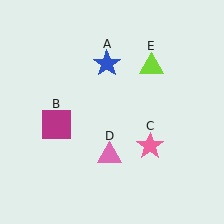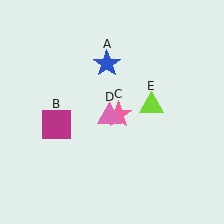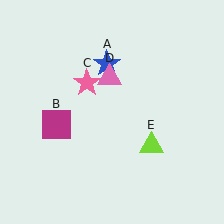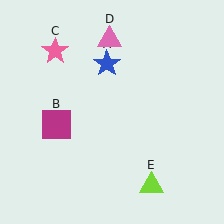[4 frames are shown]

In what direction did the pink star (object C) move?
The pink star (object C) moved up and to the left.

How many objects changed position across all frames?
3 objects changed position: pink star (object C), pink triangle (object D), lime triangle (object E).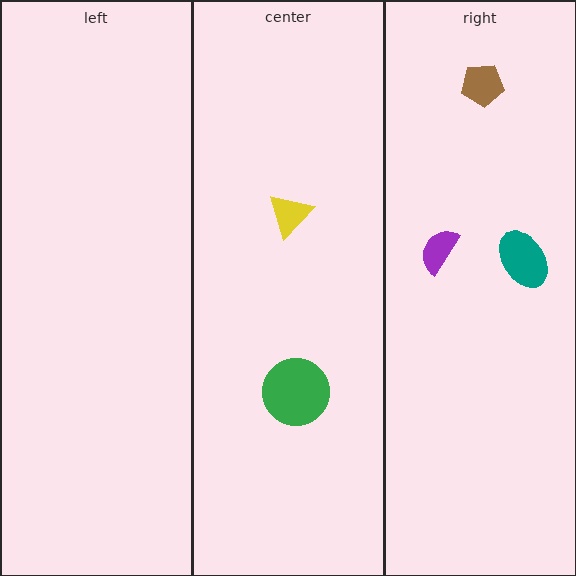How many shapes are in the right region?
3.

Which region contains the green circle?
The center region.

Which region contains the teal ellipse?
The right region.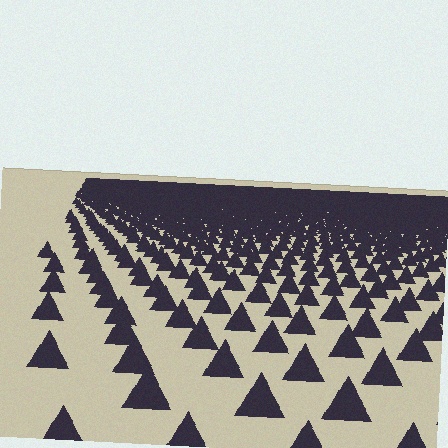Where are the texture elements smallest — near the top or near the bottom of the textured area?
Near the top.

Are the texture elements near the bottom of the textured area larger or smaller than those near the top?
Larger. Near the bottom, elements are closer to the viewer and appear at a bigger on-screen size.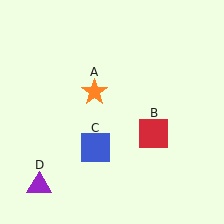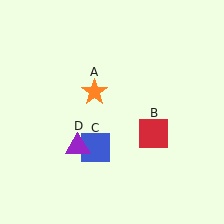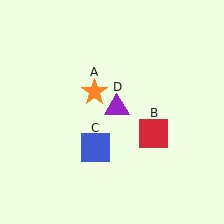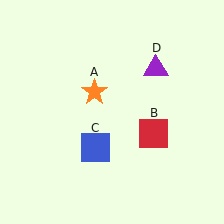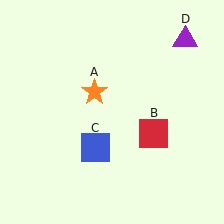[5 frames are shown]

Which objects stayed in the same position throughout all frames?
Orange star (object A) and red square (object B) and blue square (object C) remained stationary.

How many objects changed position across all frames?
1 object changed position: purple triangle (object D).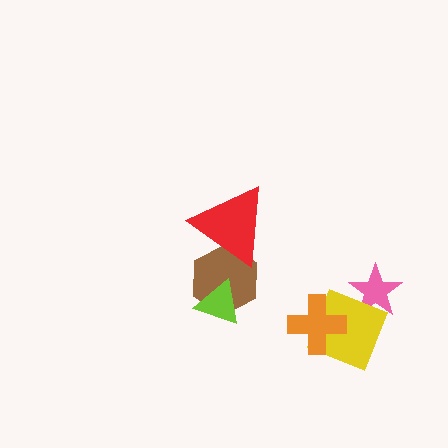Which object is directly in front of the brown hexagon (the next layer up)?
The lime triangle is directly in front of the brown hexagon.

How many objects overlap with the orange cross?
1 object overlaps with the orange cross.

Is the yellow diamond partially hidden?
Yes, it is partially covered by another shape.